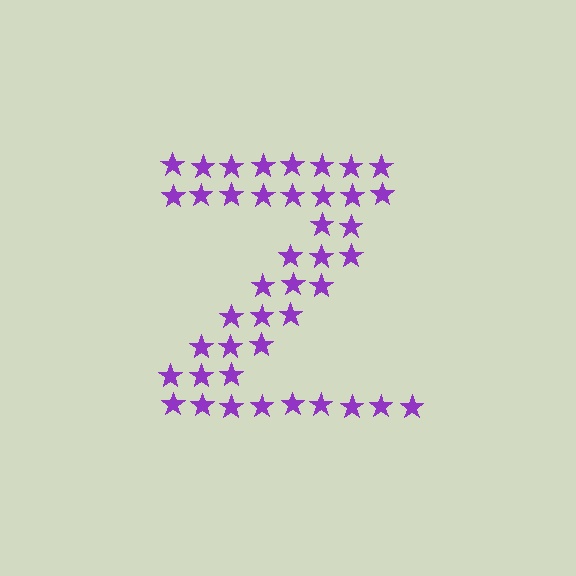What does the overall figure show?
The overall figure shows the letter Z.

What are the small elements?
The small elements are stars.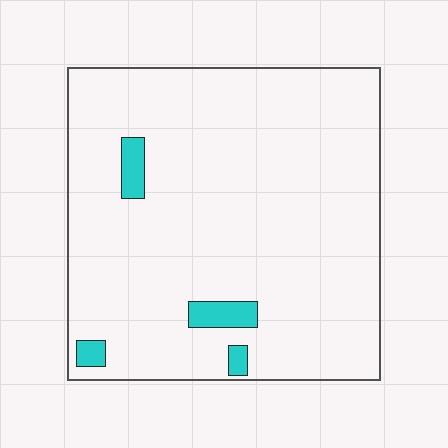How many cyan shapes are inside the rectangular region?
4.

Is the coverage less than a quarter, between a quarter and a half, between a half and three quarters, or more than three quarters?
Less than a quarter.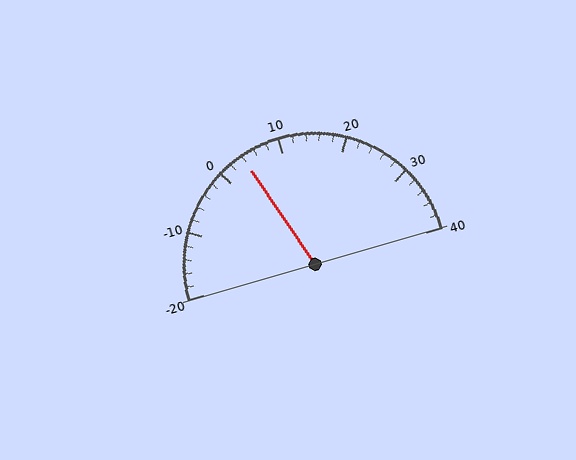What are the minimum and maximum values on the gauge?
The gauge ranges from -20 to 40.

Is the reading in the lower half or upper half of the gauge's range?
The reading is in the lower half of the range (-20 to 40).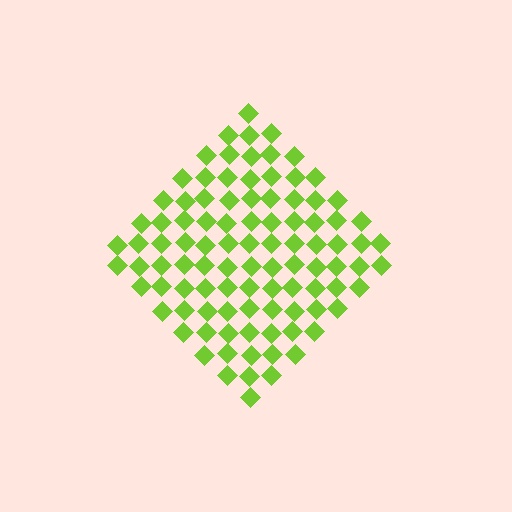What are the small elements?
The small elements are diamonds.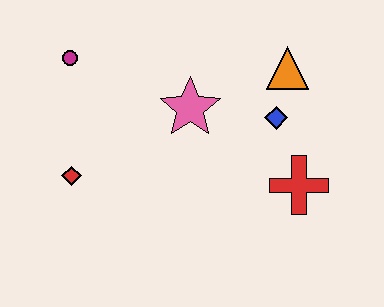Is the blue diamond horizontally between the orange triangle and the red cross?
No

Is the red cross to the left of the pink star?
No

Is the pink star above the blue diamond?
Yes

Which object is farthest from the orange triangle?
The red diamond is farthest from the orange triangle.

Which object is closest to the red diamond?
The magenta circle is closest to the red diamond.